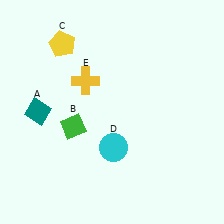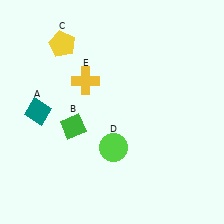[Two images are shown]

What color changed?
The circle (D) changed from cyan in Image 1 to lime in Image 2.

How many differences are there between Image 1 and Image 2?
There is 1 difference between the two images.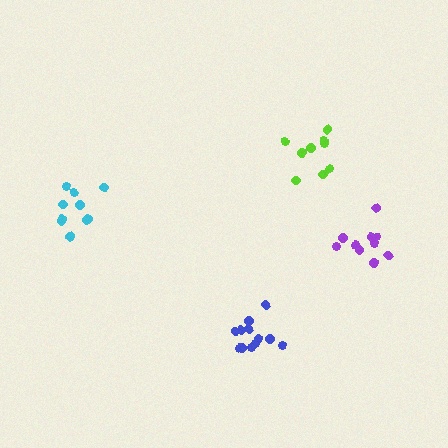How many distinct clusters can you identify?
There are 4 distinct clusters.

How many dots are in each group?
Group 1: 10 dots, Group 2: 9 dots, Group 3: 12 dots, Group 4: 10 dots (41 total).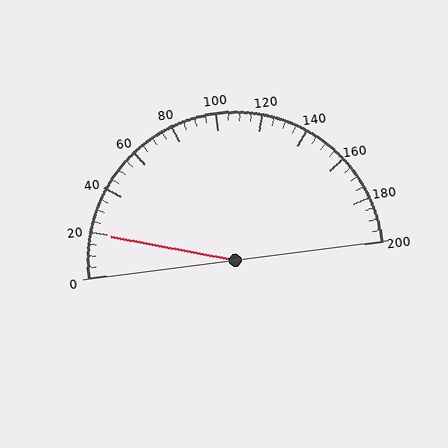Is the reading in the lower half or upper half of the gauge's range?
The reading is in the lower half of the range (0 to 200).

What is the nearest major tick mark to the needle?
The nearest major tick mark is 20.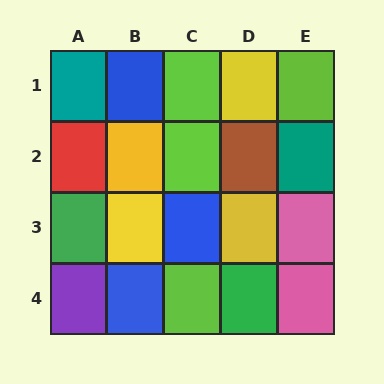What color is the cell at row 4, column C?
Lime.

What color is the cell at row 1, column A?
Teal.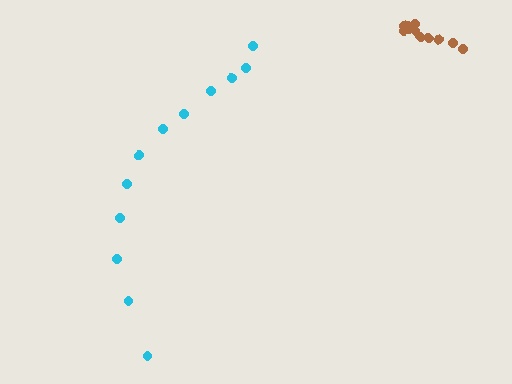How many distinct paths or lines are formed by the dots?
There are 2 distinct paths.